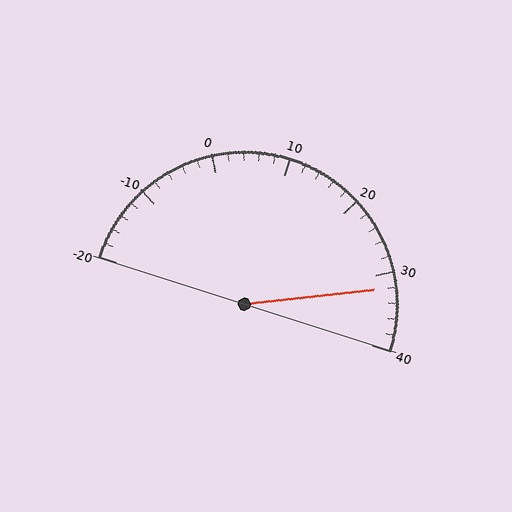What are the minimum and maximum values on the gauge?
The gauge ranges from -20 to 40.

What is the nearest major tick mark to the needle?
The nearest major tick mark is 30.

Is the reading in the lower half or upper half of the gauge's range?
The reading is in the upper half of the range (-20 to 40).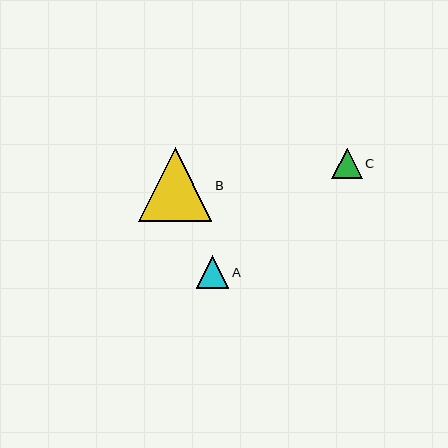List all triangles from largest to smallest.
From largest to smallest: B, A, C.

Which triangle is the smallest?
Triangle C is the smallest with a size of approximately 30 pixels.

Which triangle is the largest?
Triangle B is the largest with a size of approximately 73 pixels.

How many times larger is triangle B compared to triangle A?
Triangle B is approximately 2.3 times the size of triangle A.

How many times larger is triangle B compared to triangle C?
Triangle B is approximately 2.4 times the size of triangle C.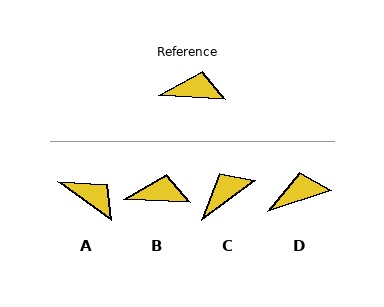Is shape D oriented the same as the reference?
No, it is off by about 21 degrees.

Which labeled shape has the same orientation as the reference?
B.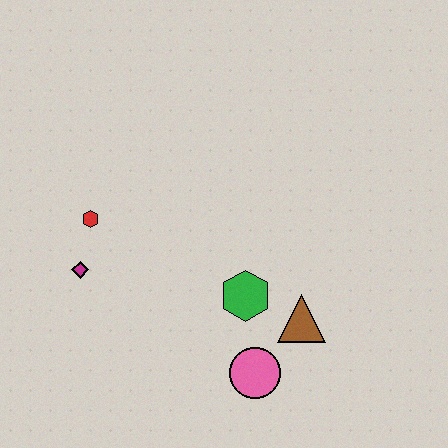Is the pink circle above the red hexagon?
No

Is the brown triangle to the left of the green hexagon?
No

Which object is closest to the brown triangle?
The green hexagon is closest to the brown triangle.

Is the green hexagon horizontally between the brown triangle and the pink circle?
No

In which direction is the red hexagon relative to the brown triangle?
The red hexagon is to the left of the brown triangle.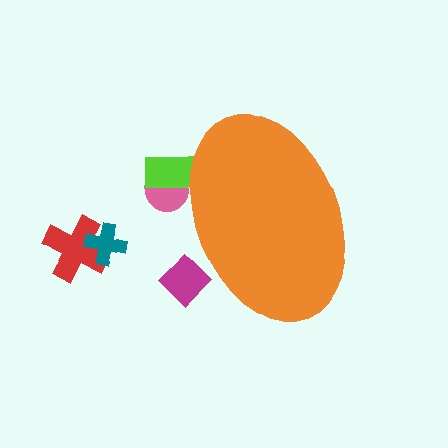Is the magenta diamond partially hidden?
Yes, the magenta diamond is partially hidden behind the orange ellipse.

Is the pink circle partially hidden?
Yes, the pink circle is partially hidden behind the orange ellipse.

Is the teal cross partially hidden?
No, the teal cross is fully visible.